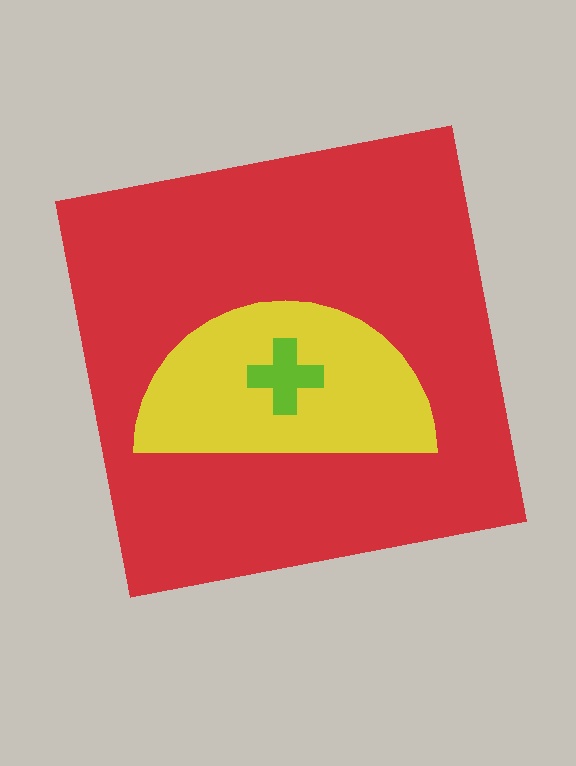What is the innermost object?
The lime cross.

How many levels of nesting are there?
3.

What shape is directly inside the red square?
The yellow semicircle.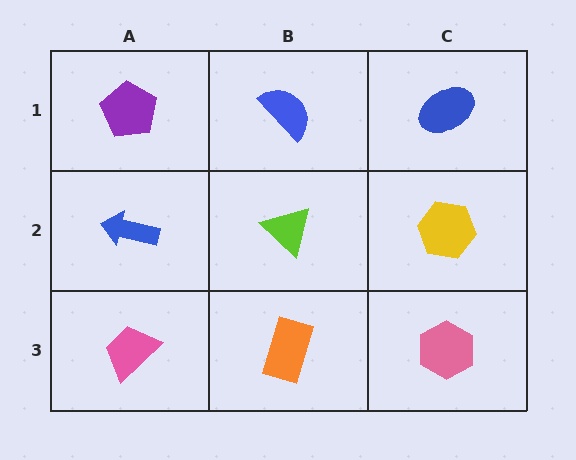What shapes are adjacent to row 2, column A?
A purple pentagon (row 1, column A), a pink trapezoid (row 3, column A), a lime triangle (row 2, column B).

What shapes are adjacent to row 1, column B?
A lime triangle (row 2, column B), a purple pentagon (row 1, column A), a blue ellipse (row 1, column C).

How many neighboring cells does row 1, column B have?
3.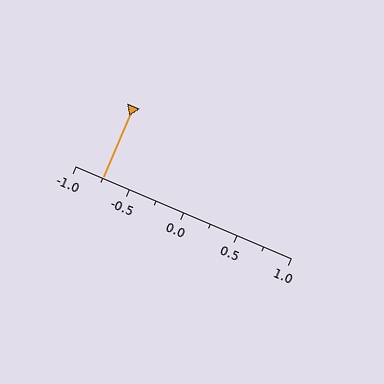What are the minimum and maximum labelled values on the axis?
The axis runs from -1.0 to 1.0.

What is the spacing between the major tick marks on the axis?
The major ticks are spaced 0.5 apart.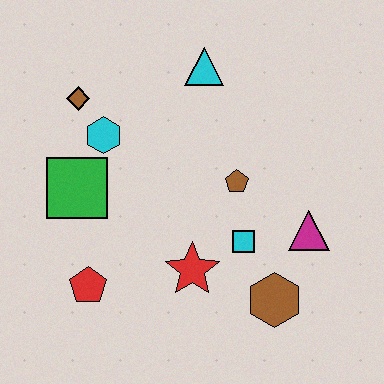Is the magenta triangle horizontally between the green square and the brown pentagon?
No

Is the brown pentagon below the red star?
No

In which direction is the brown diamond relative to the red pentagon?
The brown diamond is above the red pentagon.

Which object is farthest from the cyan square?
The brown diamond is farthest from the cyan square.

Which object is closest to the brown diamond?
The cyan hexagon is closest to the brown diamond.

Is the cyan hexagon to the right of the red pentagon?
Yes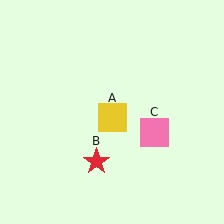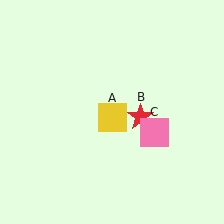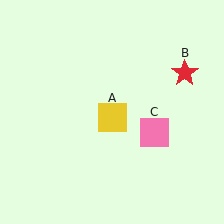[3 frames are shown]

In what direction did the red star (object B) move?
The red star (object B) moved up and to the right.